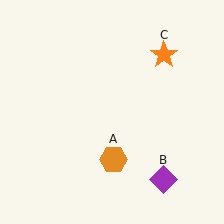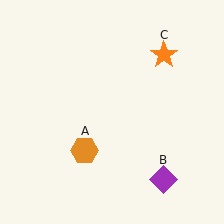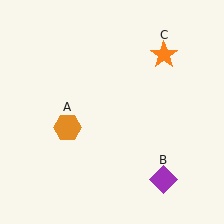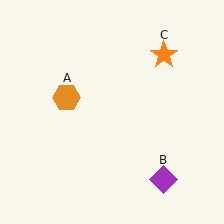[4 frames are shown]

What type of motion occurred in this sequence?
The orange hexagon (object A) rotated clockwise around the center of the scene.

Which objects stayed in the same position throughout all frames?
Purple diamond (object B) and orange star (object C) remained stationary.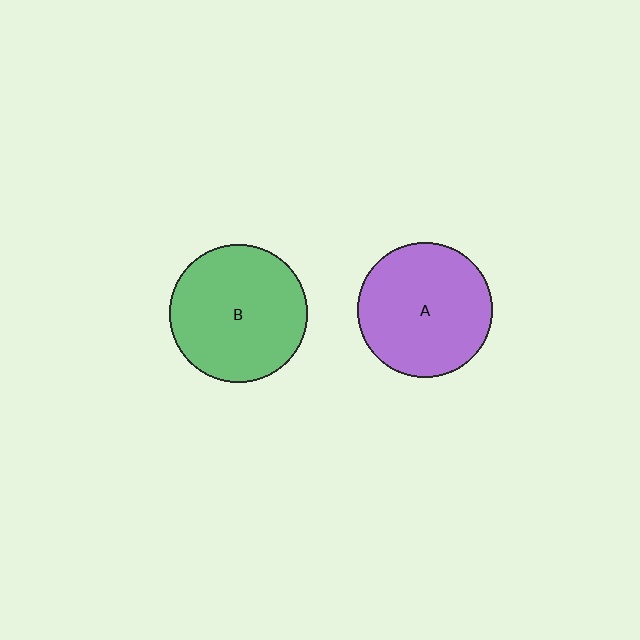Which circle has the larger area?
Circle B (green).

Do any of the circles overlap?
No, none of the circles overlap.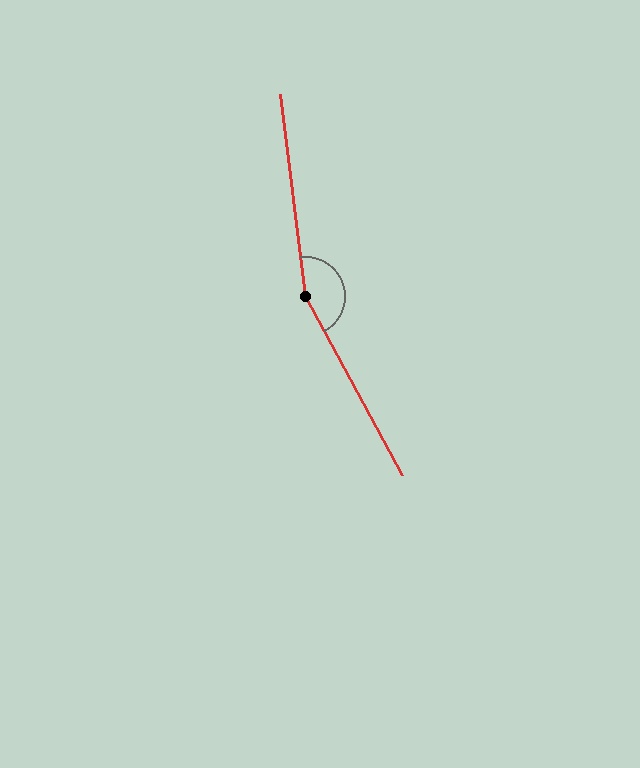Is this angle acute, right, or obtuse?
It is obtuse.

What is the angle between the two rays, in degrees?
Approximately 159 degrees.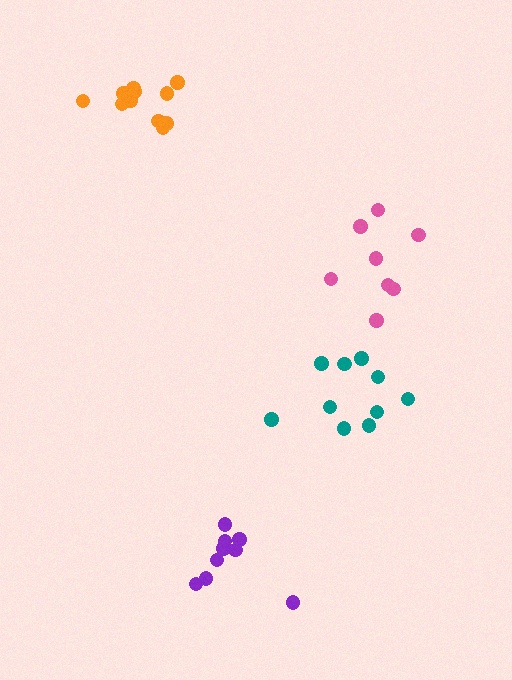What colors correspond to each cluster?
The clusters are colored: teal, purple, pink, orange.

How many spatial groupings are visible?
There are 4 spatial groupings.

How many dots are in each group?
Group 1: 10 dots, Group 2: 9 dots, Group 3: 8 dots, Group 4: 11 dots (38 total).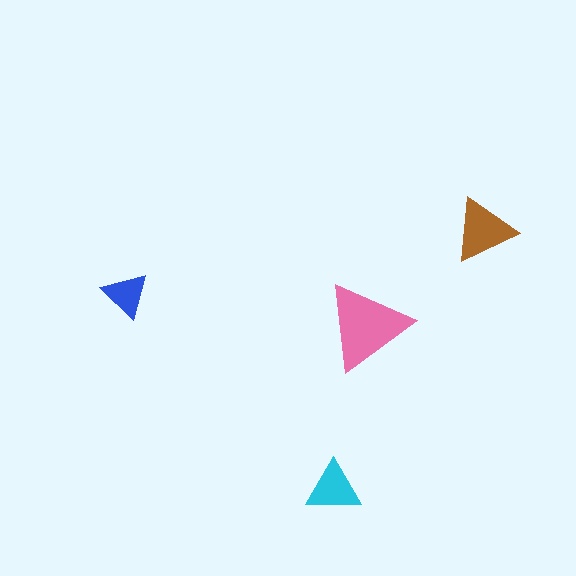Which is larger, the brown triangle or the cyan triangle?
The brown one.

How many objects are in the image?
There are 4 objects in the image.